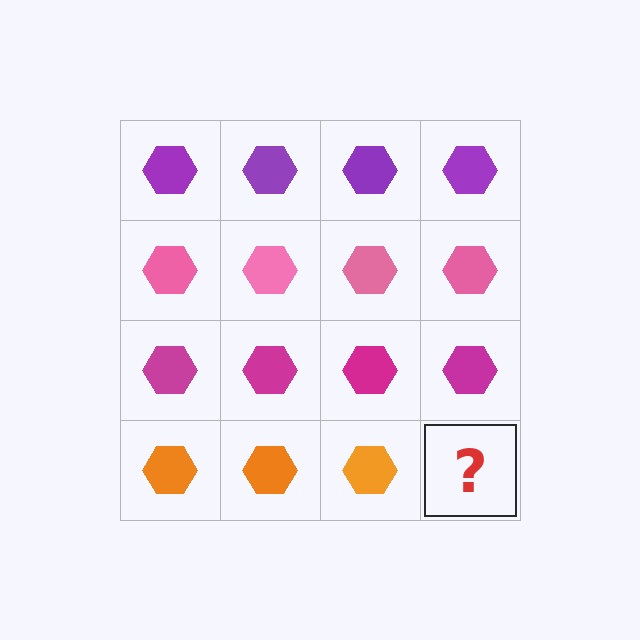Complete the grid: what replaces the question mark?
The question mark should be replaced with an orange hexagon.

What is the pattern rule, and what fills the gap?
The rule is that each row has a consistent color. The gap should be filled with an orange hexagon.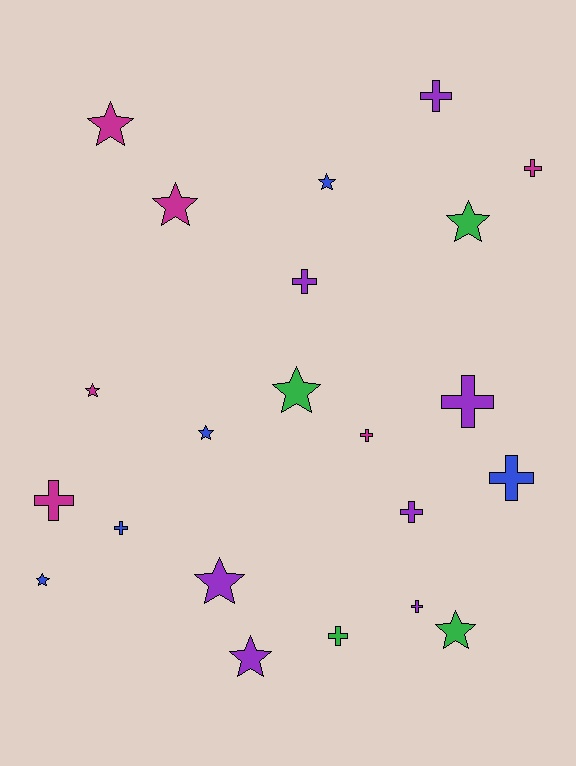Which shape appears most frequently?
Cross, with 11 objects.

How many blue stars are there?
There are 3 blue stars.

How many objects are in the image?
There are 22 objects.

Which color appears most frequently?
Purple, with 7 objects.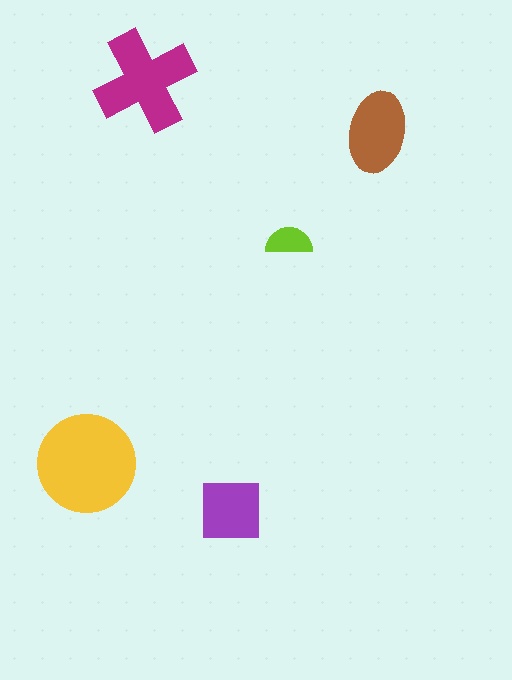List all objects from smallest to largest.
The lime semicircle, the purple square, the brown ellipse, the magenta cross, the yellow circle.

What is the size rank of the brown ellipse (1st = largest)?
3rd.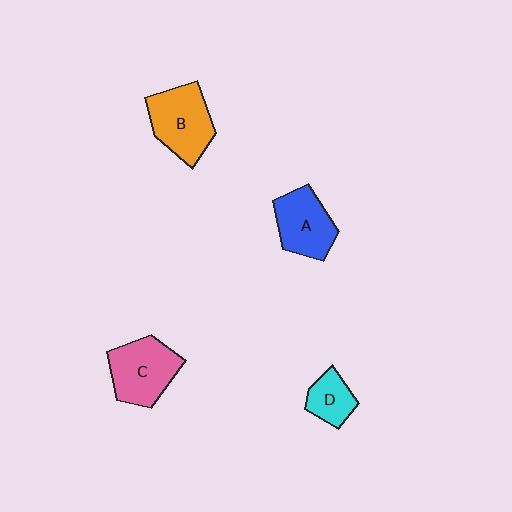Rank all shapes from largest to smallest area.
From largest to smallest: B (orange), C (pink), A (blue), D (cyan).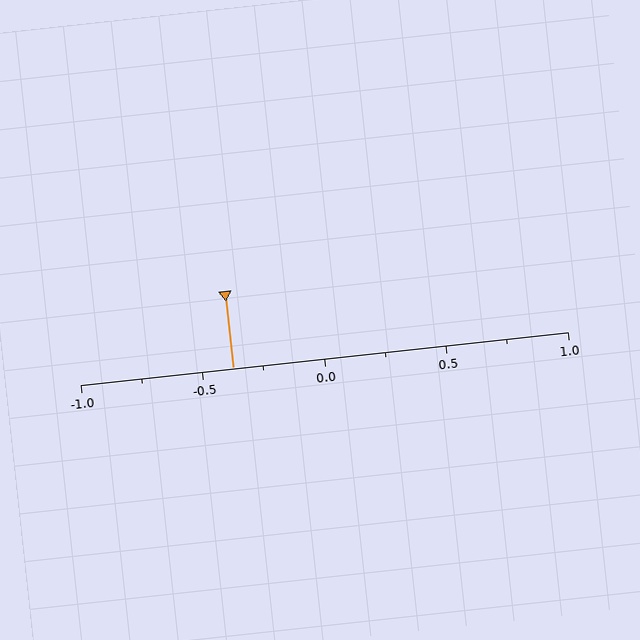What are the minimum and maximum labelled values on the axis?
The axis runs from -1.0 to 1.0.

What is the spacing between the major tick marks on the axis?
The major ticks are spaced 0.5 apart.